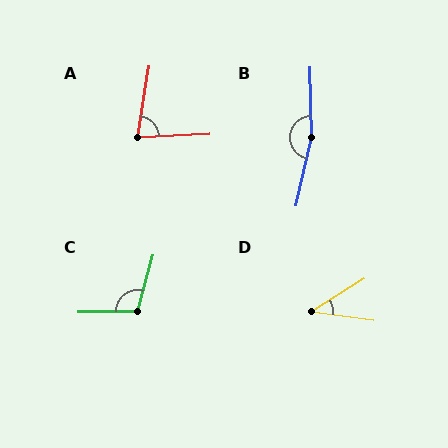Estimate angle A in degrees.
Approximately 78 degrees.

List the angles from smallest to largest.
D (40°), A (78°), C (106°), B (166°).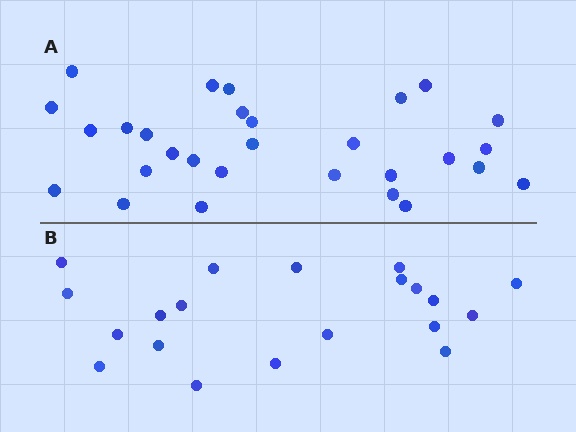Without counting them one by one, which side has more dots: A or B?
Region A (the top region) has more dots.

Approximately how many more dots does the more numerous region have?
Region A has roughly 8 or so more dots than region B.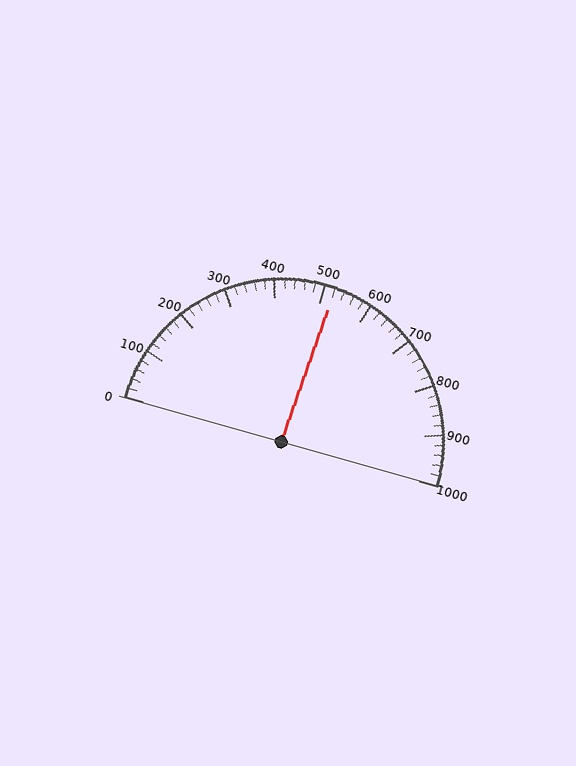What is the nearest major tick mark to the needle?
The nearest major tick mark is 500.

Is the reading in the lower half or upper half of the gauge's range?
The reading is in the upper half of the range (0 to 1000).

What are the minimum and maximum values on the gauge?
The gauge ranges from 0 to 1000.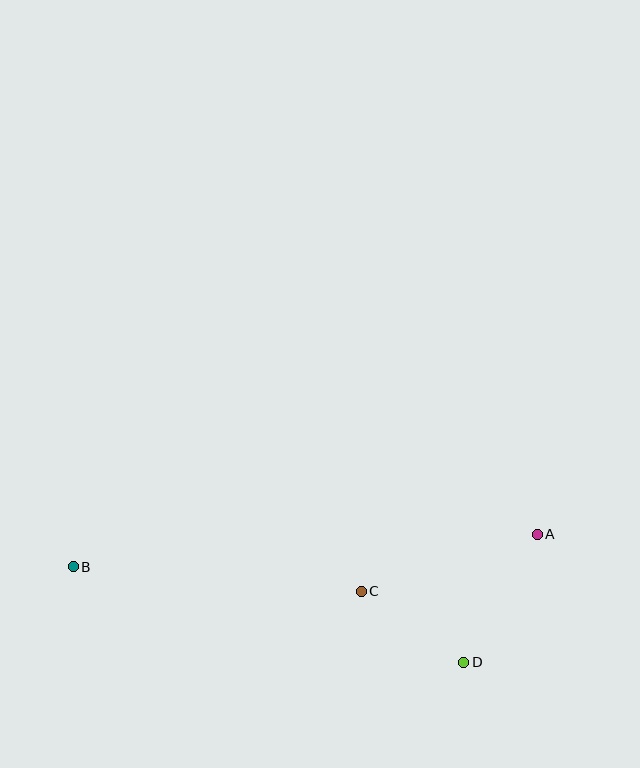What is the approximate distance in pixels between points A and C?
The distance between A and C is approximately 185 pixels.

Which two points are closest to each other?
Points C and D are closest to each other.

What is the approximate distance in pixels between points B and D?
The distance between B and D is approximately 402 pixels.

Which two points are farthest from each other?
Points A and B are farthest from each other.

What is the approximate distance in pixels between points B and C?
The distance between B and C is approximately 289 pixels.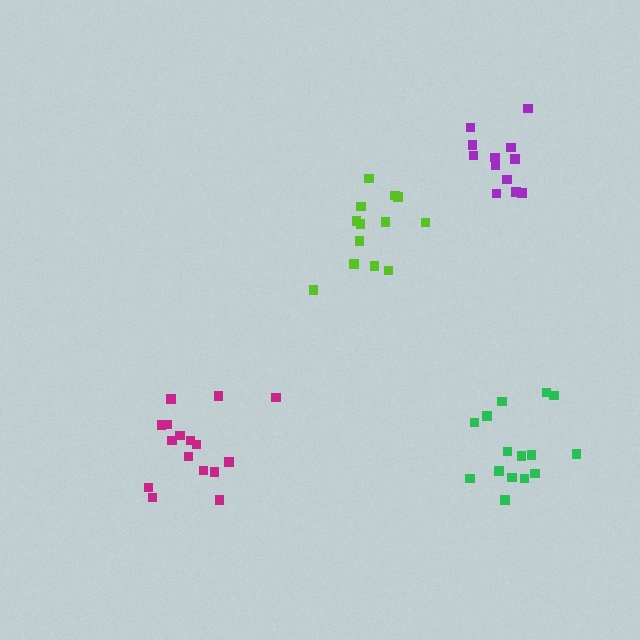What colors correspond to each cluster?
The clusters are colored: green, lime, purple, magenta.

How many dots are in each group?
Group 1: 15 dots, Group 2: 13 dots, Group 3: 12 dots, Group 4: 16 dots (56 total).